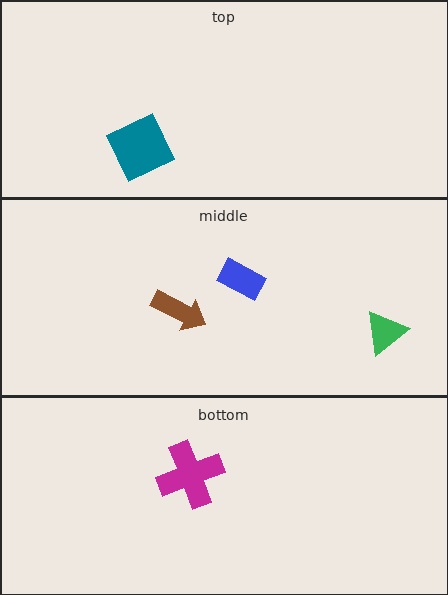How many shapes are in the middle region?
3.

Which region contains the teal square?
The top region.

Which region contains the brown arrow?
The middle region.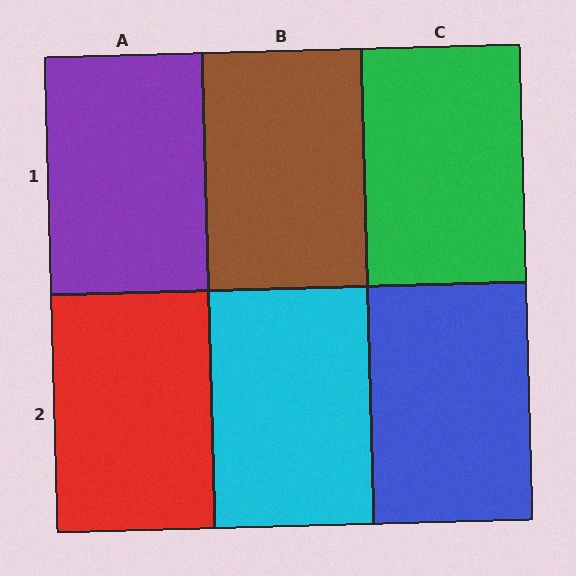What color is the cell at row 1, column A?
Purple.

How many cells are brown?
1 cell is brown.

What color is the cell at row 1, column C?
Green.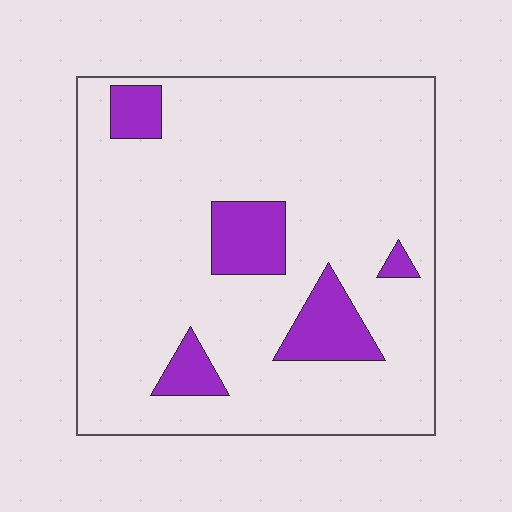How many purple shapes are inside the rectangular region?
5.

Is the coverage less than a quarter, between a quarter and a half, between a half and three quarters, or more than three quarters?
Less than a quarter.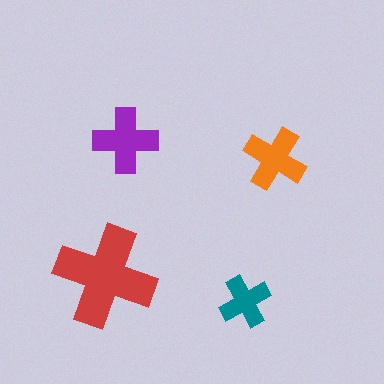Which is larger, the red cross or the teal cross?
The red one.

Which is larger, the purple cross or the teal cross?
The purple one.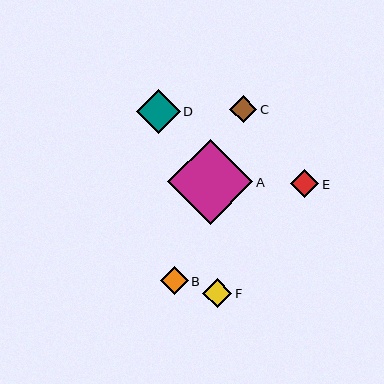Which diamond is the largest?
Diamond A is the largest with a size of approximately 85 pixels.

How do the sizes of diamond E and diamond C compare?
Diamond E and diamond C are approximately the same size.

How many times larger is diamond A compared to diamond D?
Diamond A is approximately 1.9 times the size of diamond D.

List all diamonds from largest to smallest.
From largest to smallest: A, D, F, E, B, C.